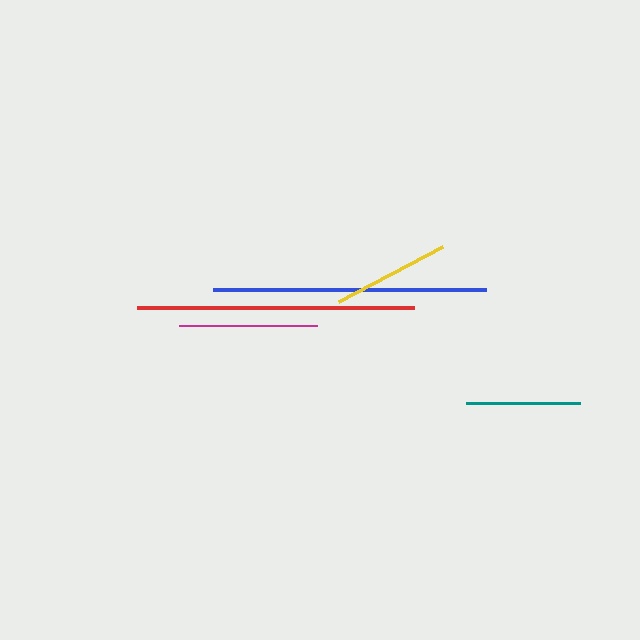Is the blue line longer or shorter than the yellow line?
The blue line is longer than the yellow line.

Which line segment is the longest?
The red line is the longest at approximately 276 pixels.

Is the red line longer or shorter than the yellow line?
The red line is longer than the yellow line.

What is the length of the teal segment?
The teal segment is approximately 114 pixels long.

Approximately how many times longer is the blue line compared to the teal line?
The blue line is approximately 2.4 times the length of the teal line.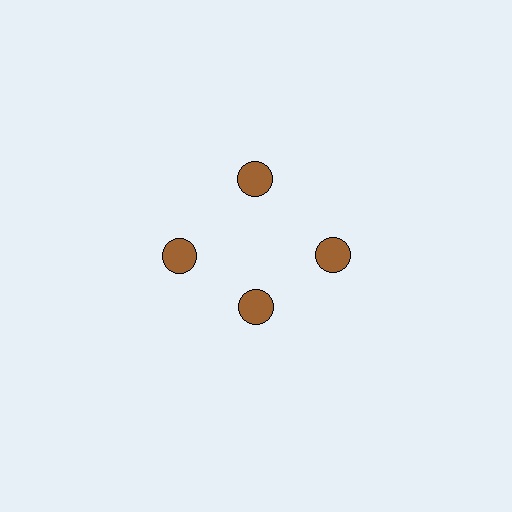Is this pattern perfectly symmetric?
No. The 4 brown circles are arranged in a ring, but one element near the 6 o'clock position is pulled inward toward the center, breaking the 4-fold rotational symmetry.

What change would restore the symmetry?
The symmetry would be restored by moving it outward, back onto the ring so that all 4 circles sit at equal angles and equal distance from the center.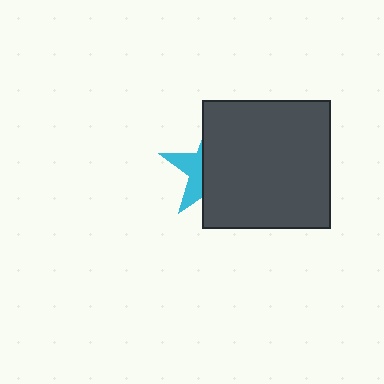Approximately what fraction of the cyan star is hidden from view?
Roughly 67% of the cyan star is hidden behind the dark gray square.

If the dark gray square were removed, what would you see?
You would see the complete cyan star.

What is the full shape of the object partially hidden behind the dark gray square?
The partially hidden object is a cyan star.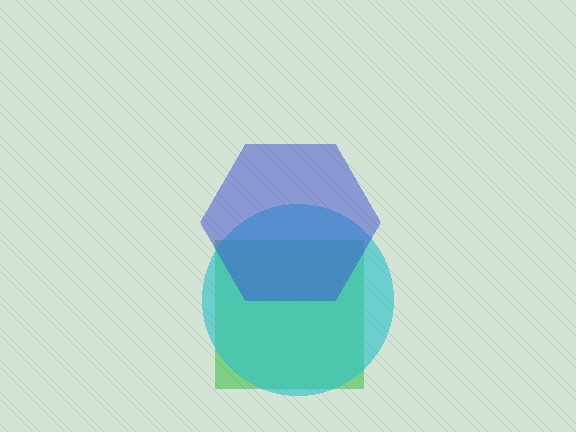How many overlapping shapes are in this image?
There are 3 overlapping shapes in the image.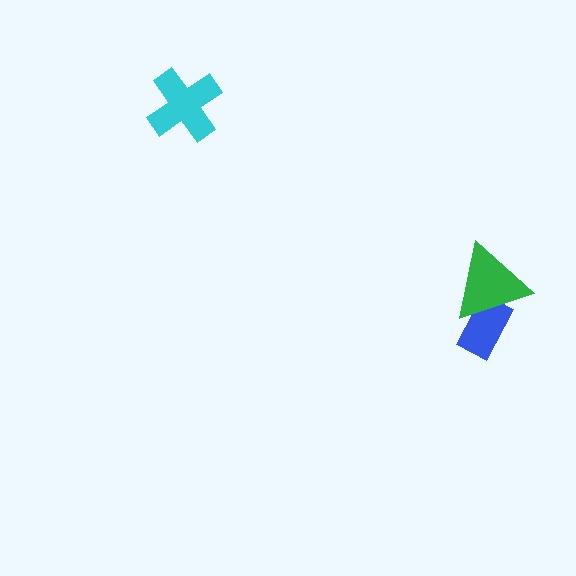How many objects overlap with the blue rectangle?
1 object overlaps with the blue rectangle.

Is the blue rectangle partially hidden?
Yes, it is partially covered by another shape.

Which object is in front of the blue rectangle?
The green triangle is in front of the blue rectangle.